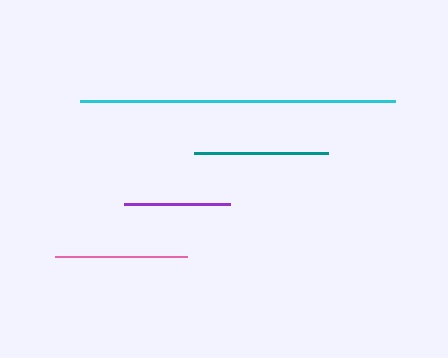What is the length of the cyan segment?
The cyan segment is approximately 315 pixels long.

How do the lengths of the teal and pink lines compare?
The teal and pink lines are approximately the same length.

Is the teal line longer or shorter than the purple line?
The teal line is longer than the purple line.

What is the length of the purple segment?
The purple segment is approximately 106 pixels long.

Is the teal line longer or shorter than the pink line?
The teal line is longer than the pink line.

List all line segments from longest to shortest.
From longest to shortest: cyan, teal, pink, purple.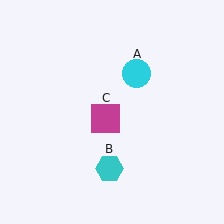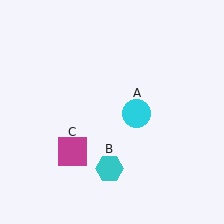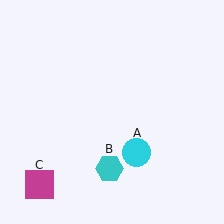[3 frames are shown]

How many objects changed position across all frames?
2 objects changed position: cyan circle (object A), magenta square (object C).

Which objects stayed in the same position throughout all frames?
Cyan hexagon (object B) remained stationary.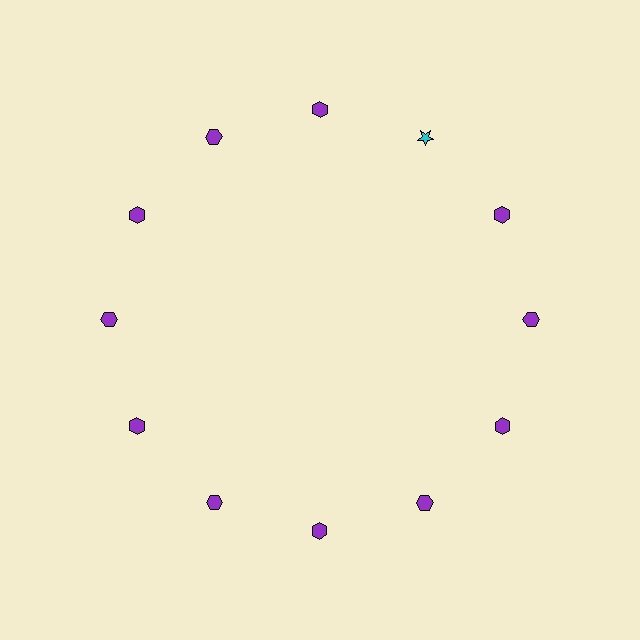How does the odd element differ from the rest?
It differs in both color (cyan instead of purple) and shape (star instead of hexagon).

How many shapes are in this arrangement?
There are 12 shapes arranged in a ring pattern.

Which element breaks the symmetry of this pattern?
The cyan star at roughly the 1 o'clock position breaks the symmetry. All other shapes are purple hexagons.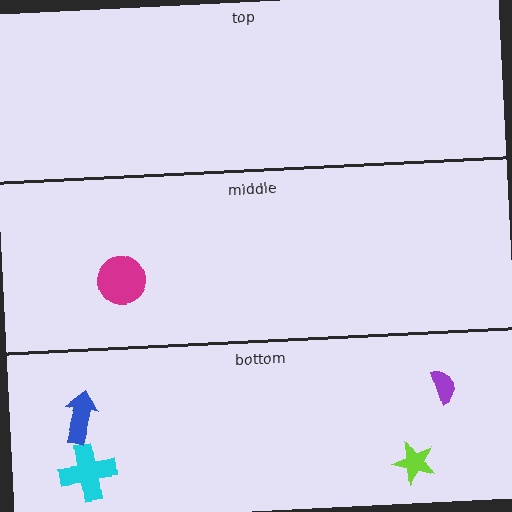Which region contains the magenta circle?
The middle region.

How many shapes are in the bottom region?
4.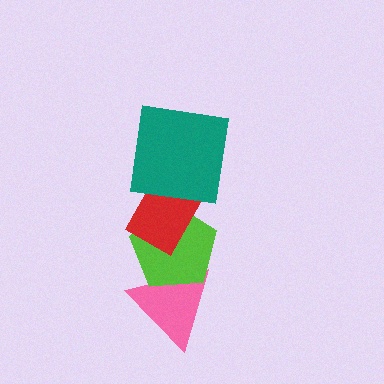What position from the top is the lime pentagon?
The lime pentagon is 3rd from the top.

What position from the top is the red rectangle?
The red rectangle is 2nd from the top.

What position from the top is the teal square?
The teal square is 1st from the top.